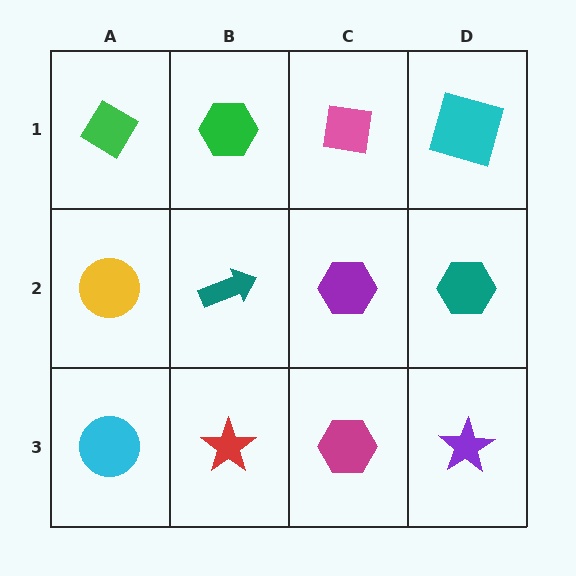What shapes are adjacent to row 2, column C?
A pink square (row 1, column C), a magenta hexagon (row 3, column C), a teal arrow (row 2, column B), a teal hexagon (row 2, column D).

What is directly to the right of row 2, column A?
A teal arrow.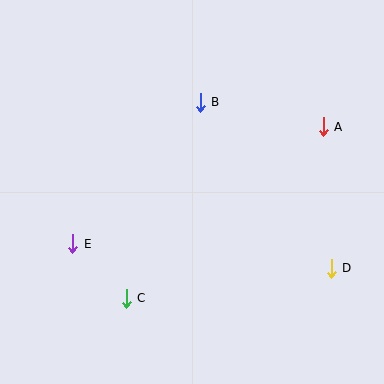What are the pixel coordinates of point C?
Point C is at (126, 298).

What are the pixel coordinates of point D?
Point D is at (331, 268).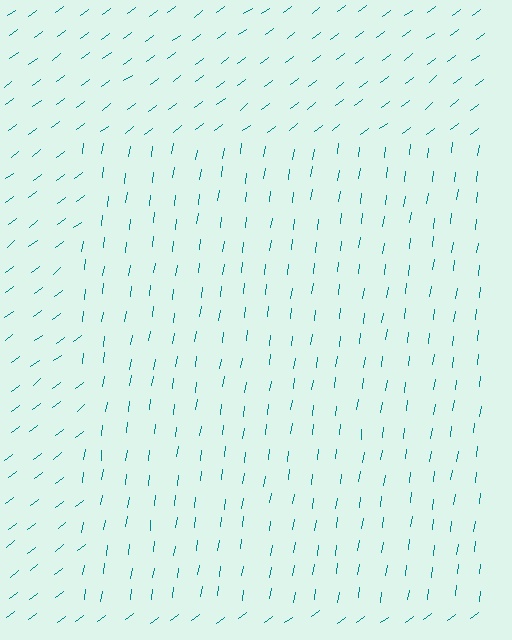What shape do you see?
I see a rectangle.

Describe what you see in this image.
The image is filled with small teal line segments. A rectangle region in the image has lines oriented differently from the surrounding lines, creating a visible texture boundary.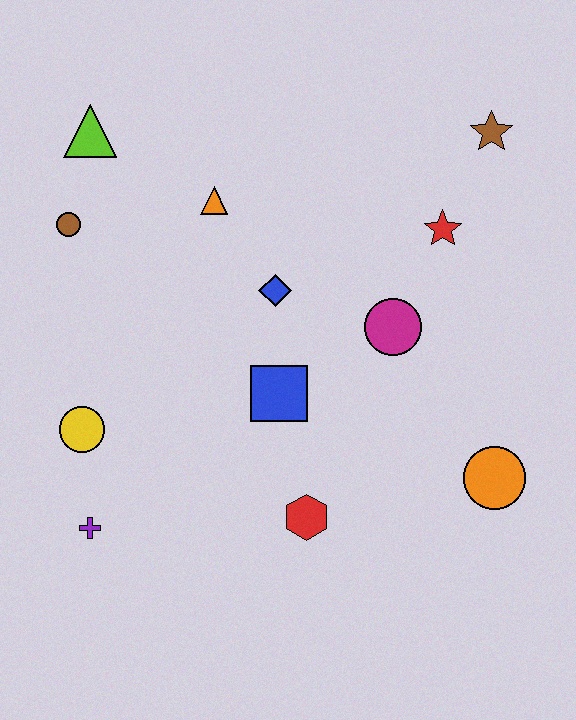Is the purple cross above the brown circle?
No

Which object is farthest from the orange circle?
The lime triangle is farthest from the orange circle.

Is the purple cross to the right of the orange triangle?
No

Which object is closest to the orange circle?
The magenta circle is closest to the orange circle.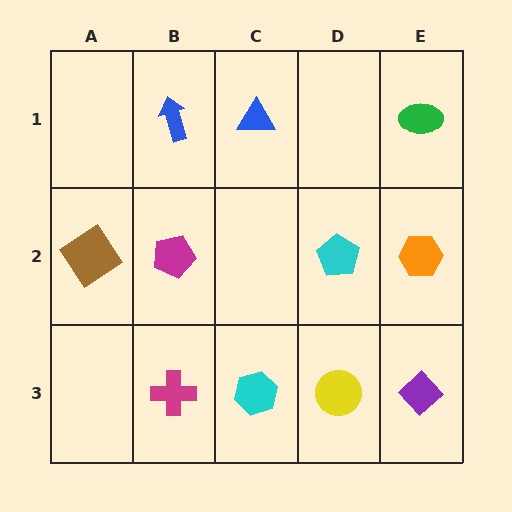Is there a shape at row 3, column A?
No, that cell is empty.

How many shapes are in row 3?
4 shapes.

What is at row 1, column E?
A green ellipse.